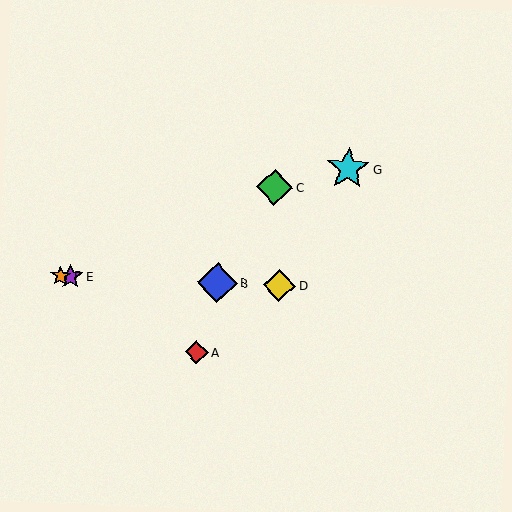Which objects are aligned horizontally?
Objects B, D, E, F are aligned horizontally.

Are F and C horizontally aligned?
No, F is at y≈276 and C is at y≈187.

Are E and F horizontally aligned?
Yes, both are at y≈276.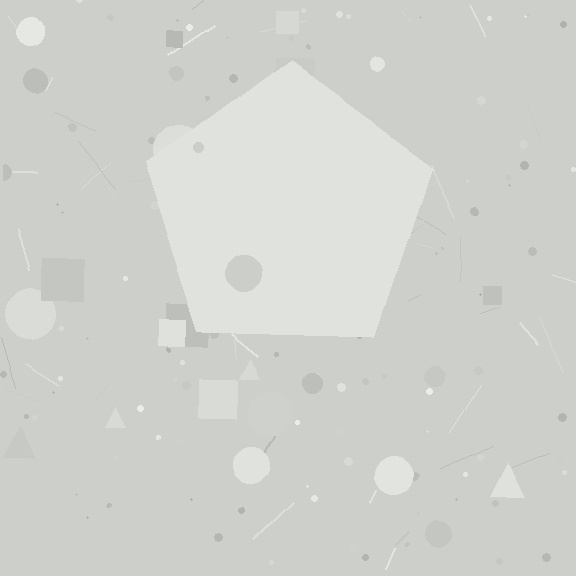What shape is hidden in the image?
A pentagon is hidden in the image.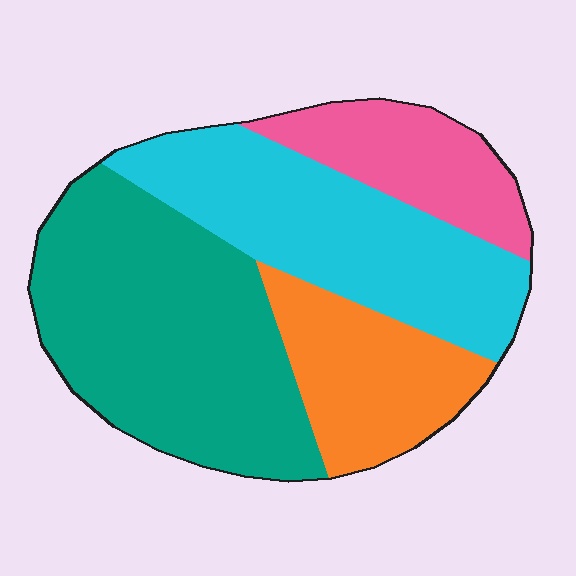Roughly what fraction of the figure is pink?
Pink takes up about one eighth (1/8) of the figure.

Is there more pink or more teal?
Teal.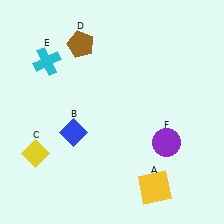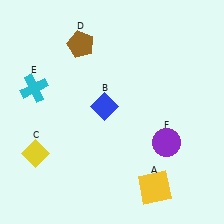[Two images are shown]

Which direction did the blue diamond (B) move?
The blue diamond (B) moved right.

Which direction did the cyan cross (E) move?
The cyan cross (E) moved down.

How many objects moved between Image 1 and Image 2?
2 objects moved between the two images.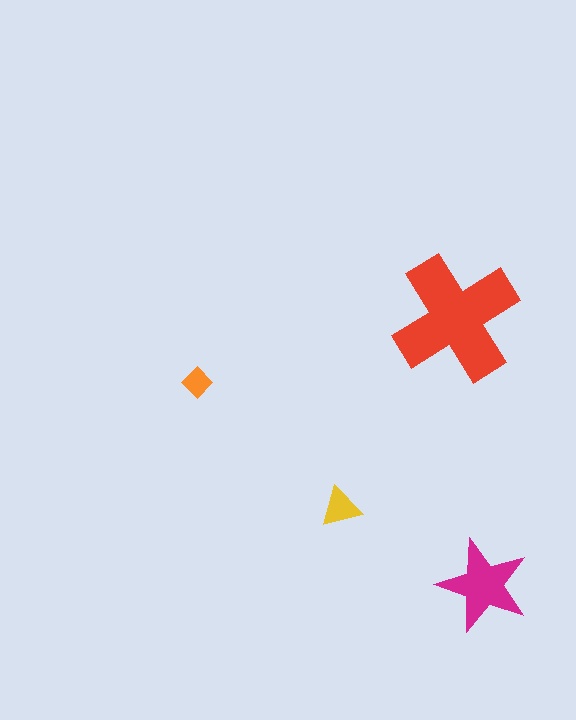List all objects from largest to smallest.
The red cross, the magenta star, the yellow triangle, the orange diamond.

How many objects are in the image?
There are 4 objects in the image.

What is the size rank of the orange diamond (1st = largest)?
4th.